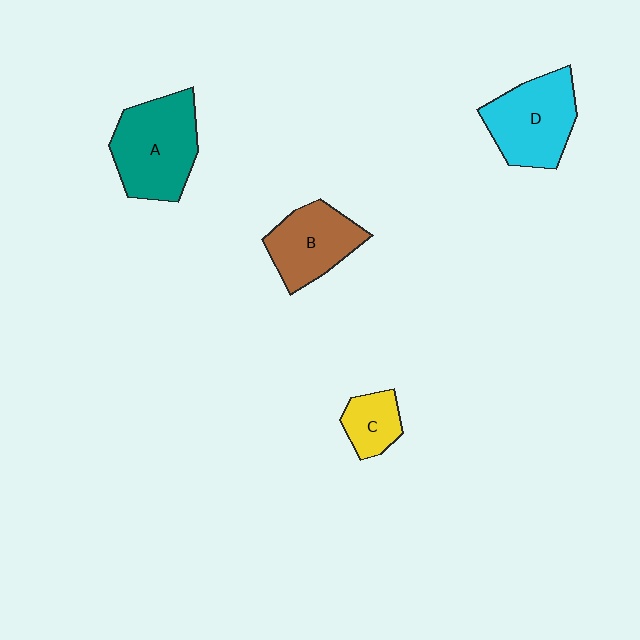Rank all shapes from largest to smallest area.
From largest to smallest: A (teal), D (cyan), B (brown), C (yellow).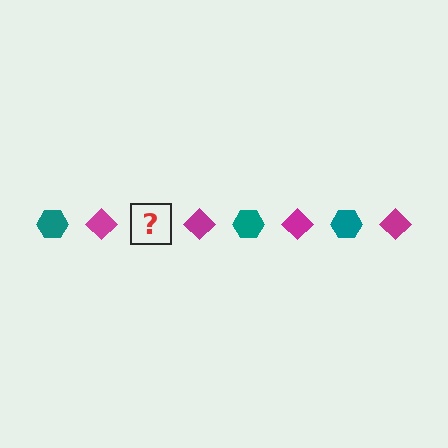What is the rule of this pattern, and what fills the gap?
The rule is that the pattern alternates between teal hexagon and magenta diamond. The gap should be filled with a teal hexagon.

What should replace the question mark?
The question mark should be replaced with a teal hexagon.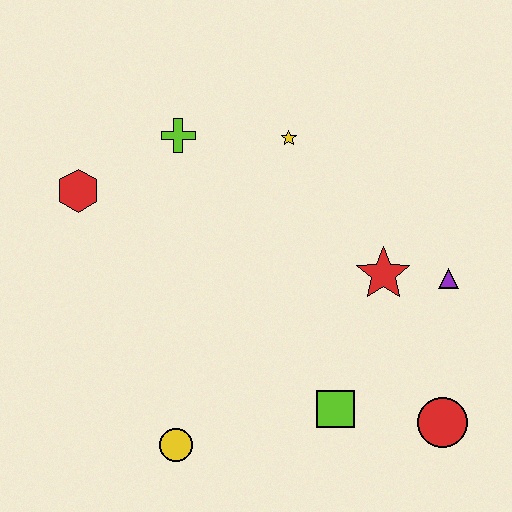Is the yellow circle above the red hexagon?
No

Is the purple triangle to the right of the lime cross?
Yes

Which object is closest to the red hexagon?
The lime cross is closest to the red hexagon.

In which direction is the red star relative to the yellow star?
The red star is below the yellow star.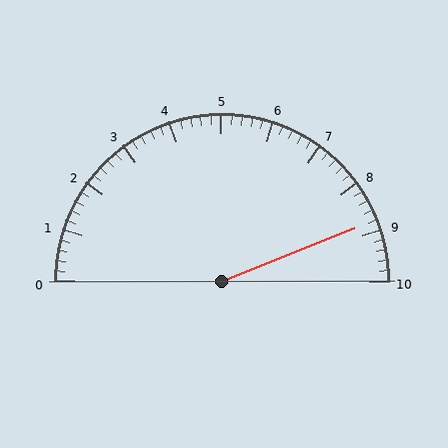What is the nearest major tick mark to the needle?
The nearest major tick mark is 9.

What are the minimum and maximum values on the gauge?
The gauge ranges from 0 to 10.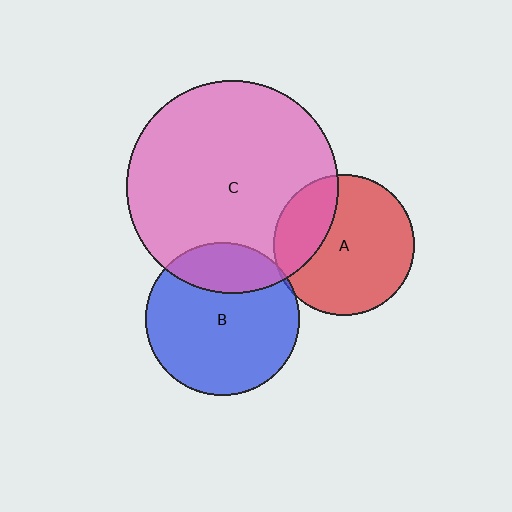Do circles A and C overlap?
Yes.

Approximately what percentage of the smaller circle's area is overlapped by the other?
Approximately 25%.